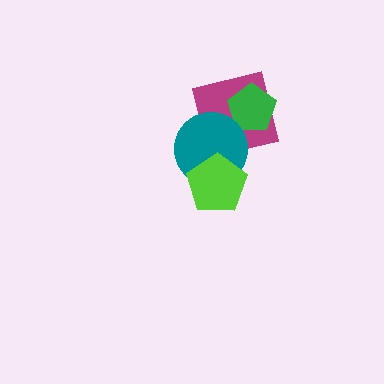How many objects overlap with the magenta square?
2 objects overlap with the magenta square.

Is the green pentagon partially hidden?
No, no other shape covers it.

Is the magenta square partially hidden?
Yes, it is partially covered by another shape.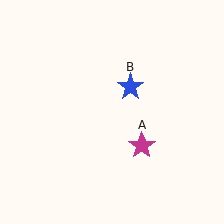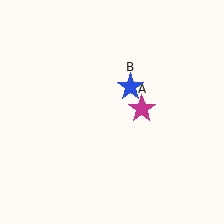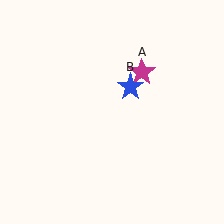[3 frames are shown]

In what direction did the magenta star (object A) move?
The magenta star (object A) moved up.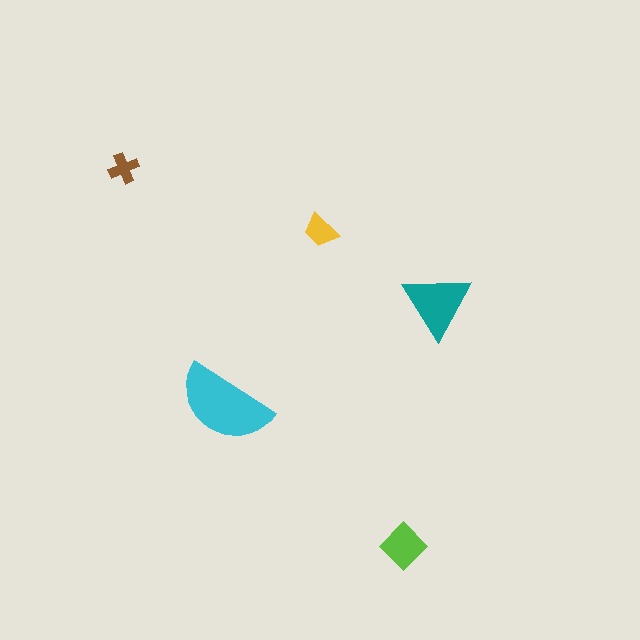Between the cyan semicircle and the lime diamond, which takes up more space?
The cyan semicircle.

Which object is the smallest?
The brown cross.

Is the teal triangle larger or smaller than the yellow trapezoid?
Larger.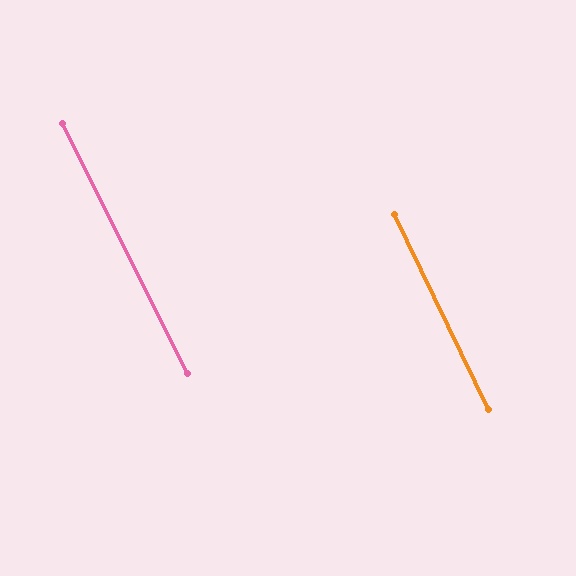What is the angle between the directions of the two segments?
Approximately 0 degrees.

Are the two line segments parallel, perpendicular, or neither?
Parallel — their directions differ by only 0.5°.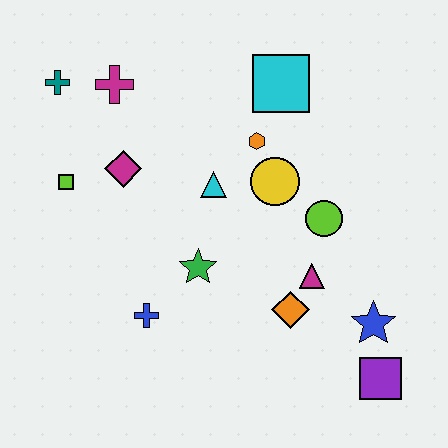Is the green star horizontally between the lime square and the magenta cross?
No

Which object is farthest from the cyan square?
The purple square is farthest from the cyan square.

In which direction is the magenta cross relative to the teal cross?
The magenta cross is to the right of the teal cross.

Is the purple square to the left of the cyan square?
No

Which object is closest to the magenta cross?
The teal cross is closest to the magenta cross.